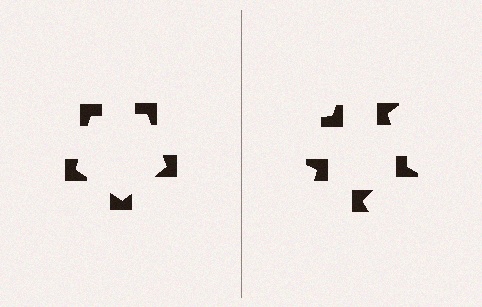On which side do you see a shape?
An illusory pentagon appears on the left side. On the right side the wedge cuts are rotated, so no coherent shape forms.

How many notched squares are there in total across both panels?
10 — 5 on each side.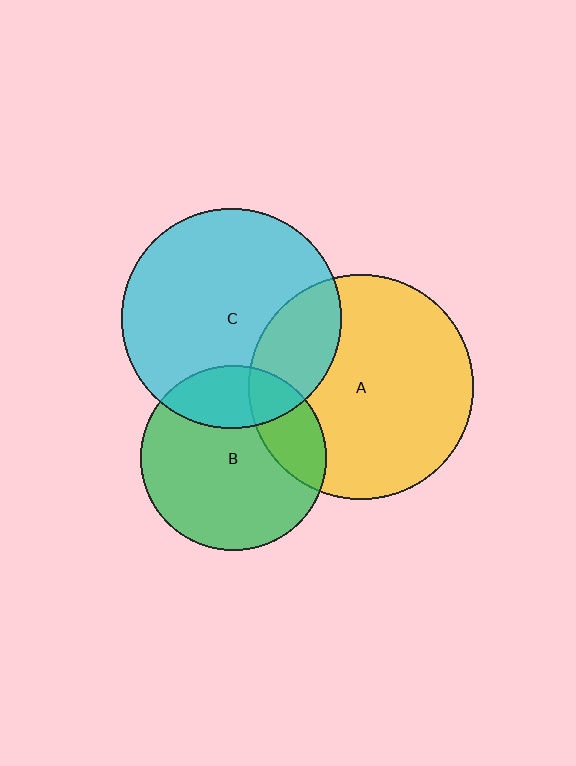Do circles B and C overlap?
Yes.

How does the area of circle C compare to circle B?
Approximately 1.4 times.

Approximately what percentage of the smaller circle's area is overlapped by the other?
Approximately 25%.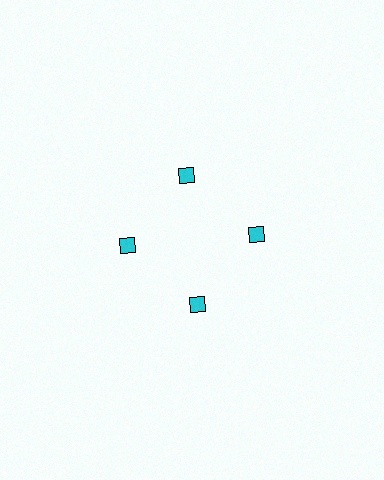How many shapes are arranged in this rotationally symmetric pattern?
There are 4 shapes, arranged in 4 groups of 1.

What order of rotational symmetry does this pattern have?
This pattern has 4-fold rotational symmetry.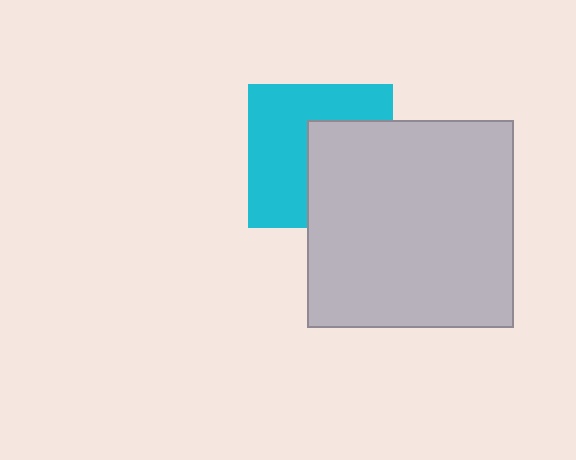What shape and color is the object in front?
The object in front is a light gray square.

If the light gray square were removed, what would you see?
You would see the complete cyan square.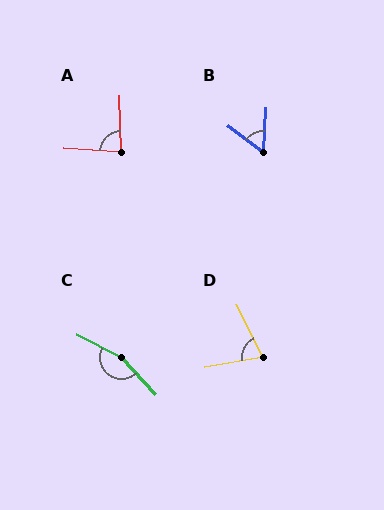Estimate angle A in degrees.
Approximately 85 degrees.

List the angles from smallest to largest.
B (57°), D (73°), A (85°), C (160°).